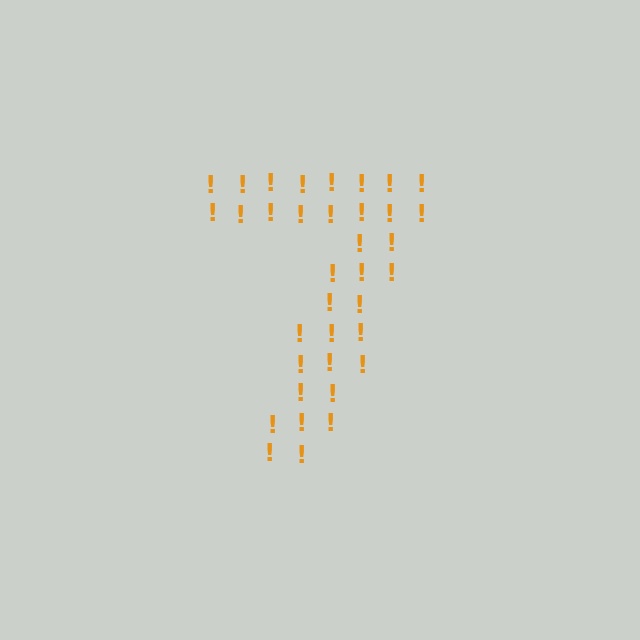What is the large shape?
The large shape is the digit 7.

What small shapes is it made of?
It is made of small exclamation marks.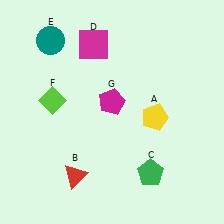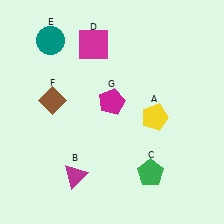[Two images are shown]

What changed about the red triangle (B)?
In Image 1, B is red. In Image 2, it changed to magenta.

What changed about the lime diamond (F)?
In Image 1, F is lime. In Image 2, it changed to brown.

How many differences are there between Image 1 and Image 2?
There are 2 differences between the two images.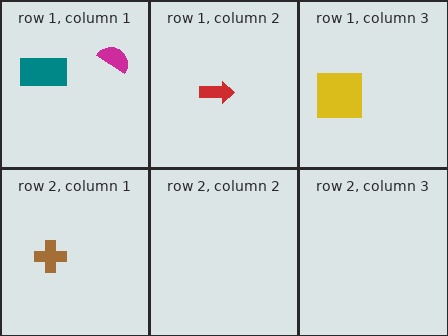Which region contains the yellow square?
The row 1, column 3 region.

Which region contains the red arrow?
The row 1, column 2 region.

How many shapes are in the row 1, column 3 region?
1.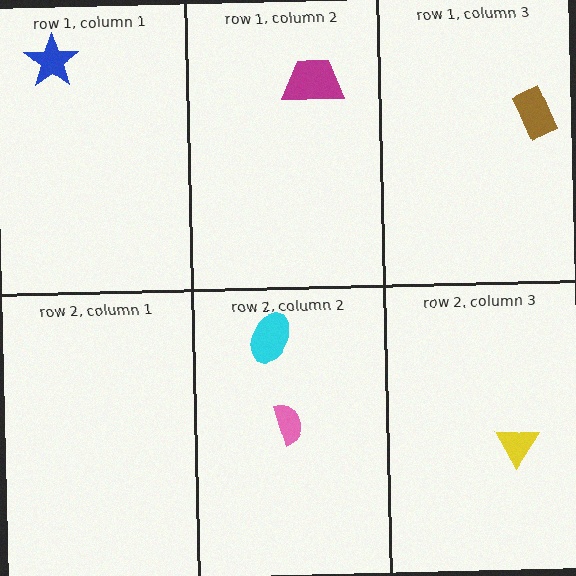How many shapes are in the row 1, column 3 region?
1.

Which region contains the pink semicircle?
The row 2, column 2 region.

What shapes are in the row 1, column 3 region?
The brown rectangle.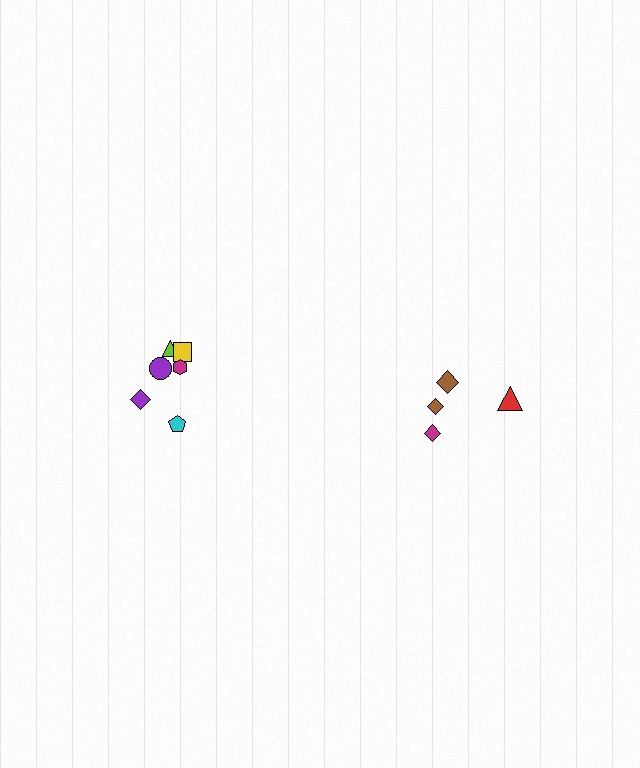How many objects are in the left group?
There are 6 objects.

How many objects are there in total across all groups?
There are 10 objects.